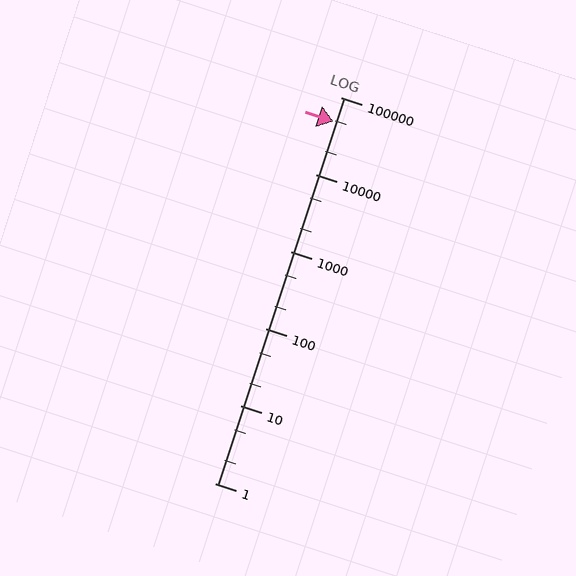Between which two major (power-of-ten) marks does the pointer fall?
The pointer is between 10000 and 100000.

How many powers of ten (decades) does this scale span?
The scale spans 5 decades, from 1 to 100000.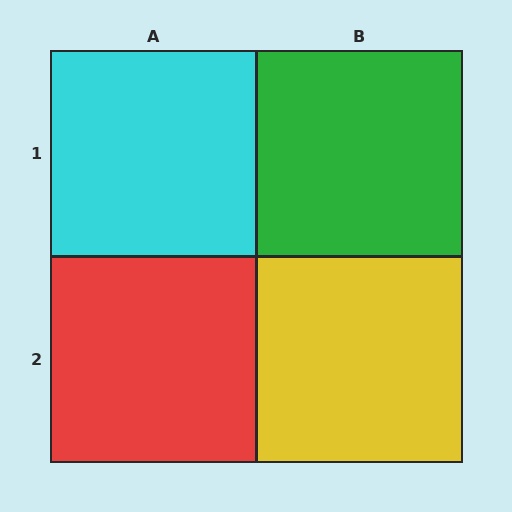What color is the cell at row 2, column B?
Yellow.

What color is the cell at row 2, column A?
Red.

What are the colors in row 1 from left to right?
Cyan, green.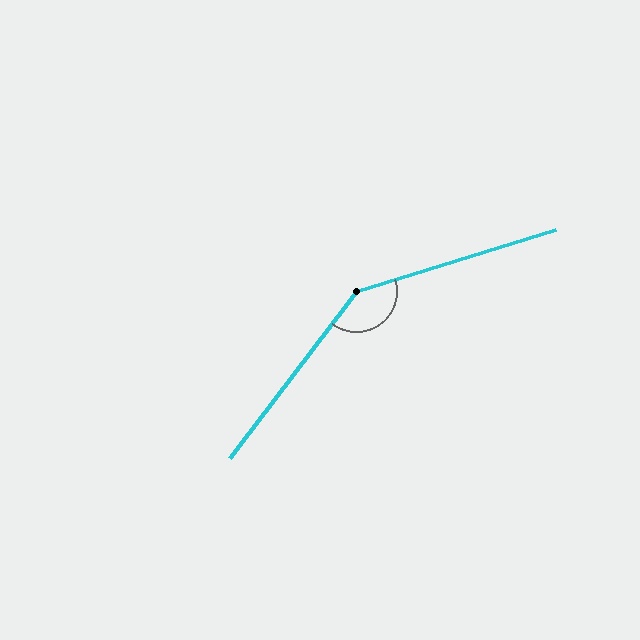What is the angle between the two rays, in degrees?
Approximately 144 degrees.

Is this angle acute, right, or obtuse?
It is obtuse.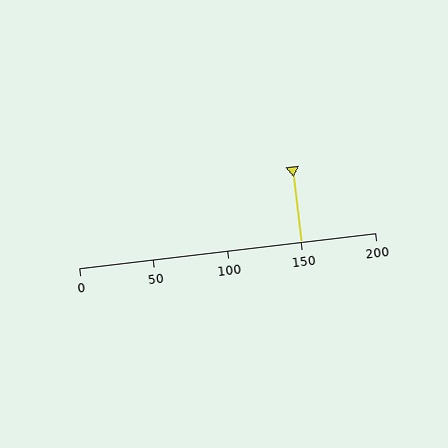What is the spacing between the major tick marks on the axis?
The major ticks are spaced 50 apart.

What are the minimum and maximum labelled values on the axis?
The axis runs from 0 to 200.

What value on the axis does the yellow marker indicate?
The marker indicates approximately 150.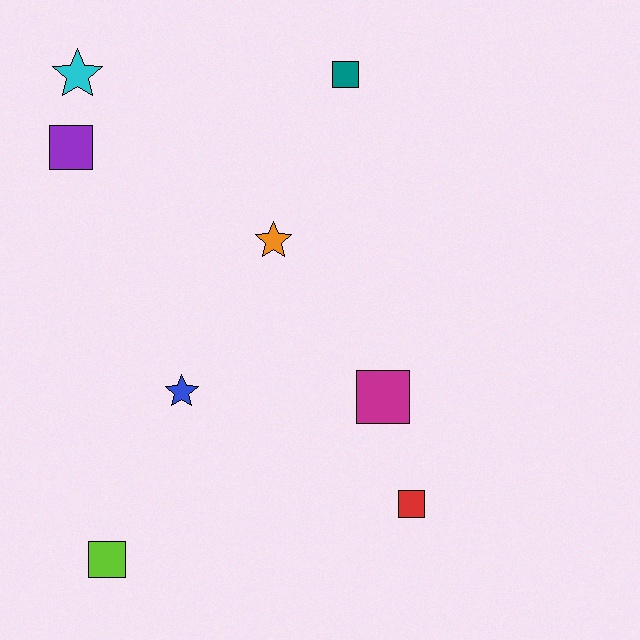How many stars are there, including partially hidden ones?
There are 3 stars.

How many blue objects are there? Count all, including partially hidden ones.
There is 1 blue object.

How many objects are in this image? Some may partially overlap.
There are 8 objects.